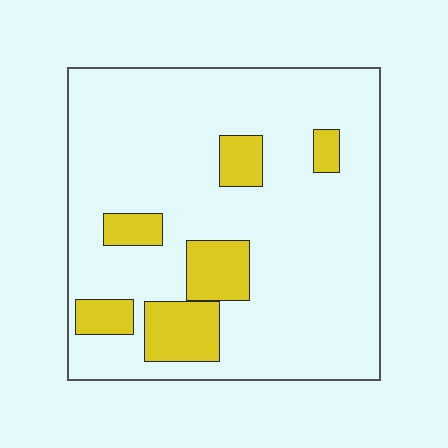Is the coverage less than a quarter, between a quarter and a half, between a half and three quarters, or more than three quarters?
Less than a quarter.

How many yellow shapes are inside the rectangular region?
6.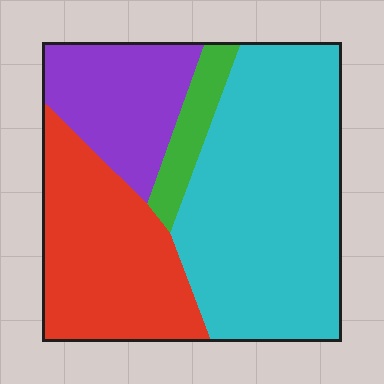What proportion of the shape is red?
Red covers 28% of the shape.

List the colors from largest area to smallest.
From largest to smallest: cyan, red, purple, green.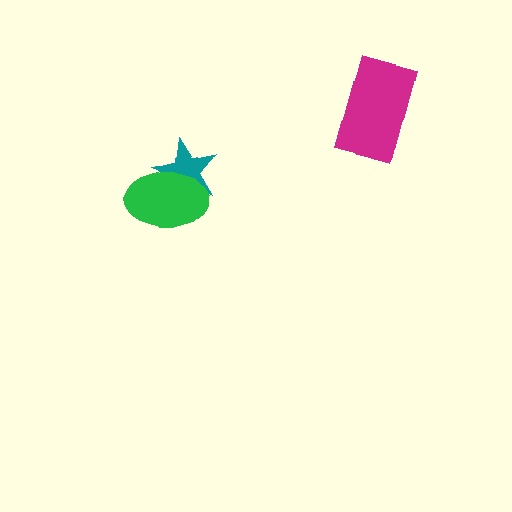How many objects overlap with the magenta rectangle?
0 objects overlap with the magenta rectangle.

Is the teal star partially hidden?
Yes, it is partially covered by another shape.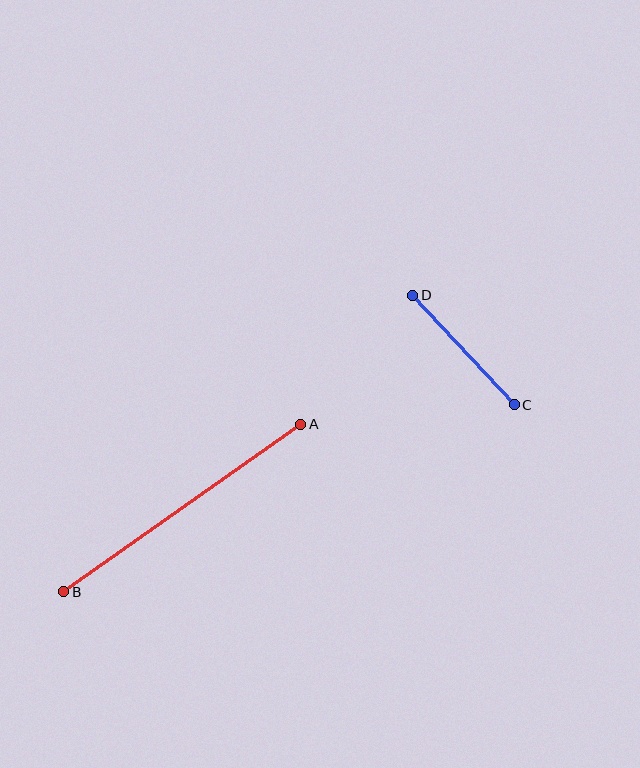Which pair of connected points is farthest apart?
Points A and B are farthest apart.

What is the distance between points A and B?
The distance is approximately 290 pixels.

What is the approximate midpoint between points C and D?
The midpoint is at approximately (463, 350) pixels.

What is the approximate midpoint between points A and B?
The midpoint is at approximately (182, 508) pixels.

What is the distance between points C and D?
The distance is approximately 149 pixels.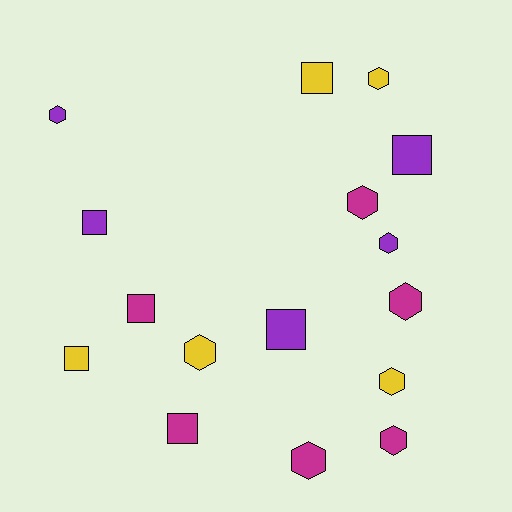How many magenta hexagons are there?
There are 4 magenta hexagons.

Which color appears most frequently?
Magenta, with 6 objects.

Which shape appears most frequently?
Hexagon, with 9 objects.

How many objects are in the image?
There are 16 objects.